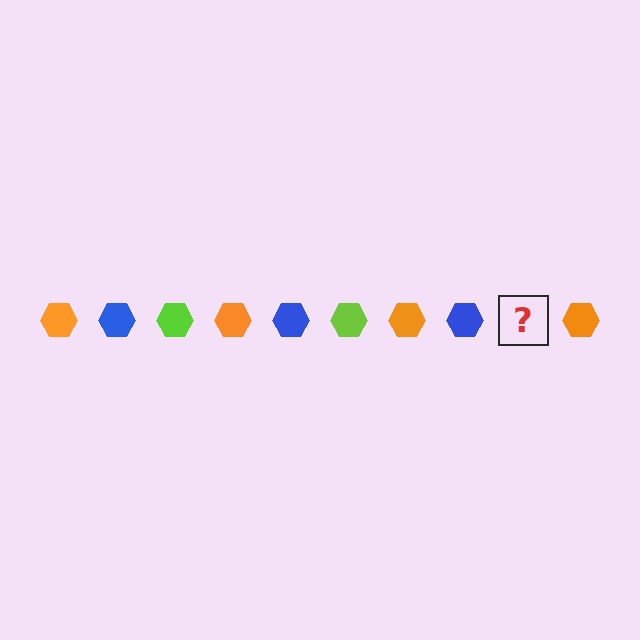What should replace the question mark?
The question mark should be replaced with a lime hexagon.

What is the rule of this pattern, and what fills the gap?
The rule is that the pattern cycles through orange, blue, lime hexagons. The gap should be filled with a lime hexagon.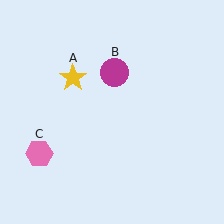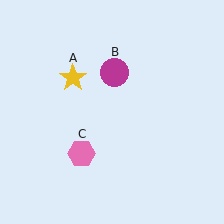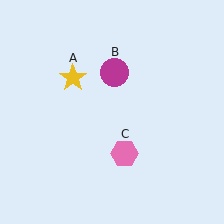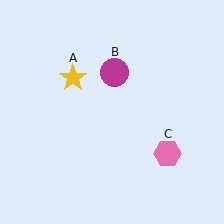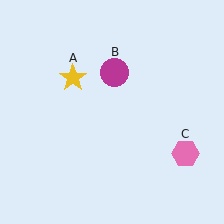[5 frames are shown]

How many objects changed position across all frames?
1 object changed position: pink hexagon (object C).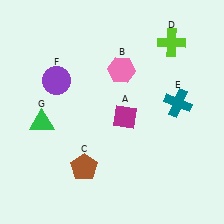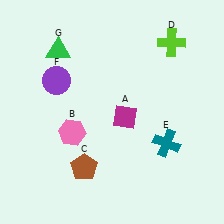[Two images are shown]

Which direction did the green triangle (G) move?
The green triangle (G) moved up.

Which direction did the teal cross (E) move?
The teal cross (E) moved down.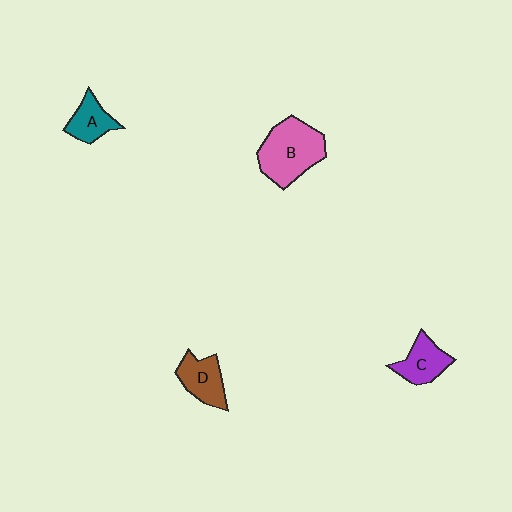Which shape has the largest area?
Shape B (pink).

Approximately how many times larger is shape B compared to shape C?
Approximately 1.8 times.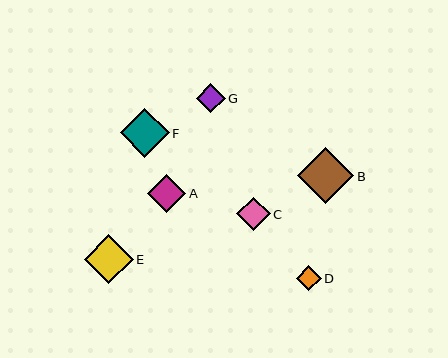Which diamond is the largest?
Diamond B is the largest with a size of approximately 56 pixels.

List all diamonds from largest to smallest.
From largest to smallest: B, F, E, A, C, G, D.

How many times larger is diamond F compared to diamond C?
Diamond F is approximately 1.5 times the size of diamond C.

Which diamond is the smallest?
Diamond D is the smallest with a size of approximately 25 pixels.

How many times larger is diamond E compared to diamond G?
Diamond E is approximately 1.7 times the size of diamond G.